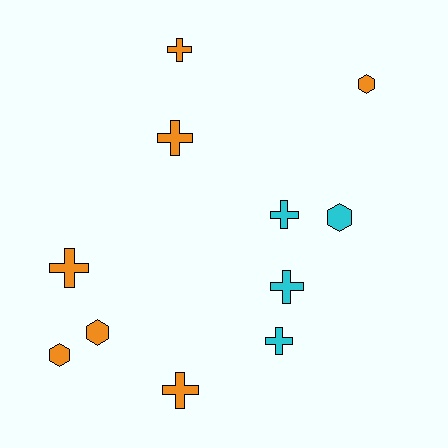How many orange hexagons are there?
There are 3 orange hexagons.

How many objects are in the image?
There are 11 objects.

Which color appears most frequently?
Orange, with 7 objects.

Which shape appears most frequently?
Cross, with 7 objects.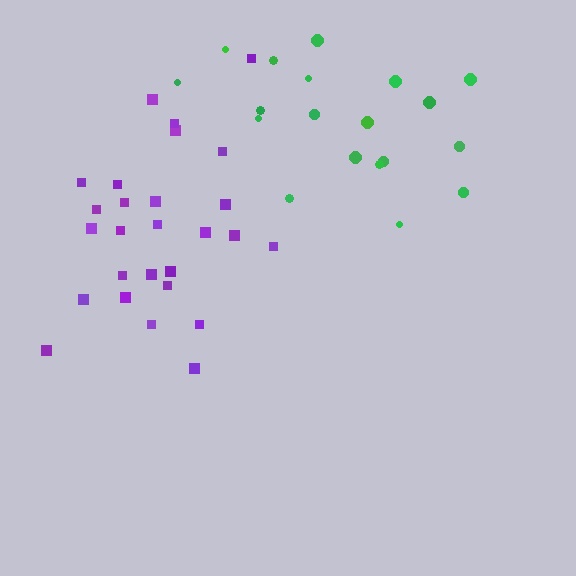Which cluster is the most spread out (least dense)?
Green.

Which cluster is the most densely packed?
Purple.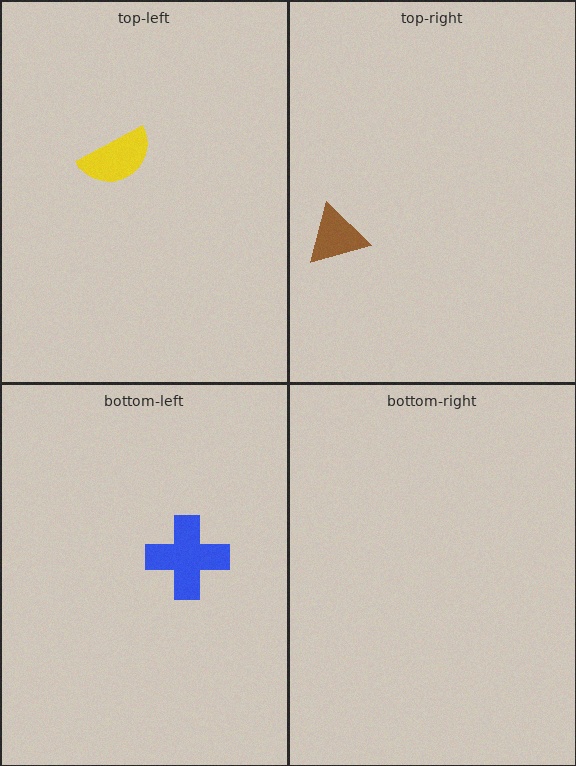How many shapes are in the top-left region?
1.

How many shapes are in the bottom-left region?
1.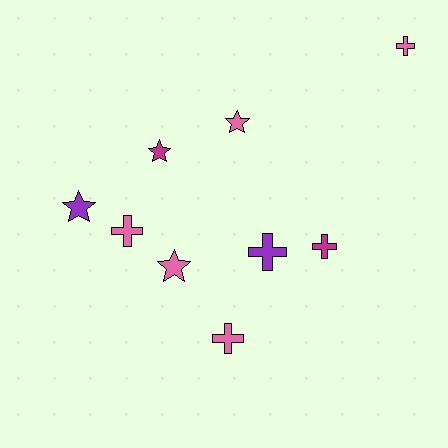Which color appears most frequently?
Pink, with 5 objects.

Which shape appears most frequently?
Cross, with 5 objects.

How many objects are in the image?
There are 9 objects.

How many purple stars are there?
There is 1 purple star.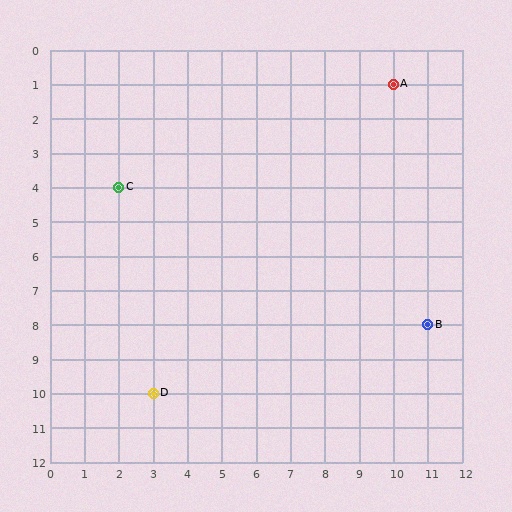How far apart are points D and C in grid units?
Points D and C are 1 column and 6 rows apart (about 6.1 grid units diagonally).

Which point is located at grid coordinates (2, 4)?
Point C is at (2, 4).